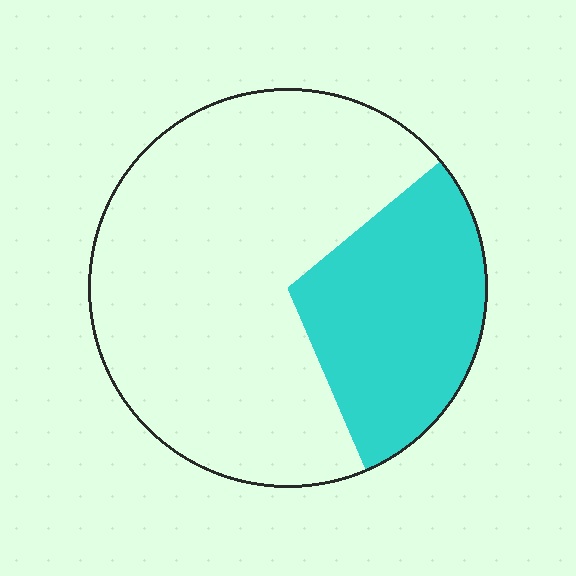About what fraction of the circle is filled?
About one third (1/3).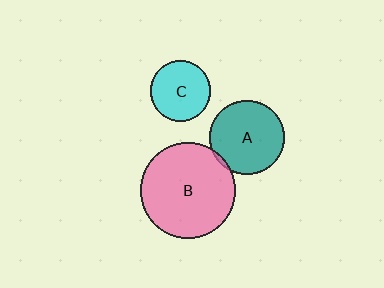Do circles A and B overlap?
Yes.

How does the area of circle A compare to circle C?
Approximately 1.5 times.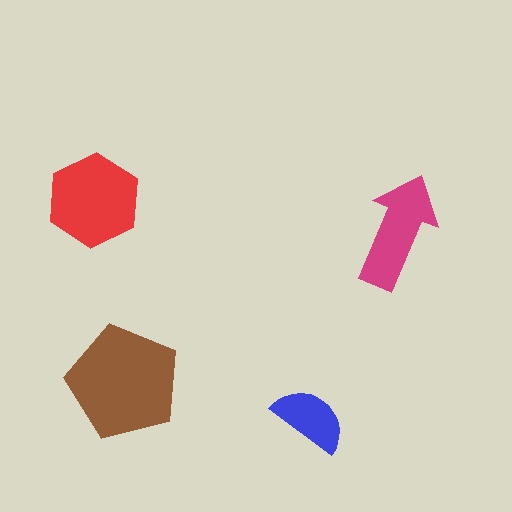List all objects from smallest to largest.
The blue semicircle, the magenta arrow, the red hexagon, the brown pentagon.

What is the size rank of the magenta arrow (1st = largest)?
3rd.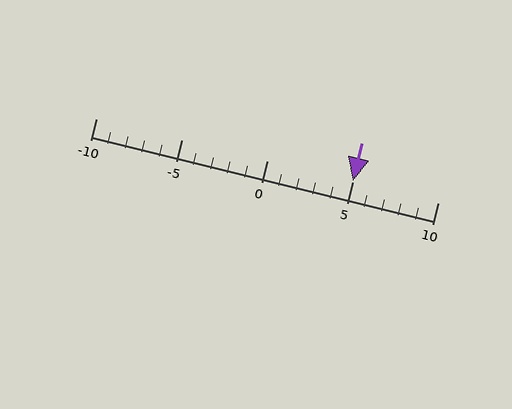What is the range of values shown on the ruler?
The ruler shows values from -10 to 10.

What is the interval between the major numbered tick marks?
The major tick marks are spaced 5 units apart.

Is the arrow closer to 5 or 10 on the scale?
The arrow is closer to 5.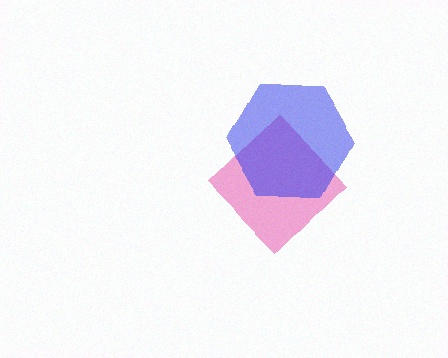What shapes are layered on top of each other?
The layered shapes are: a pink diamond, a blue hexagon.